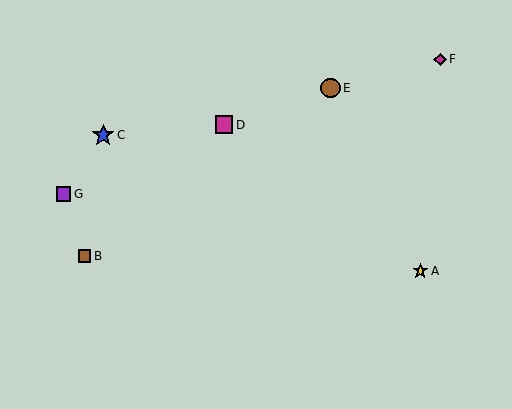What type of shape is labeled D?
Shape D is a magenta square.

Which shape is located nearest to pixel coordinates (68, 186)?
The purple square (labeled G) at (64, 194) is nearest to that location.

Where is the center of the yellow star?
The center of the yellow star is at (420, 271).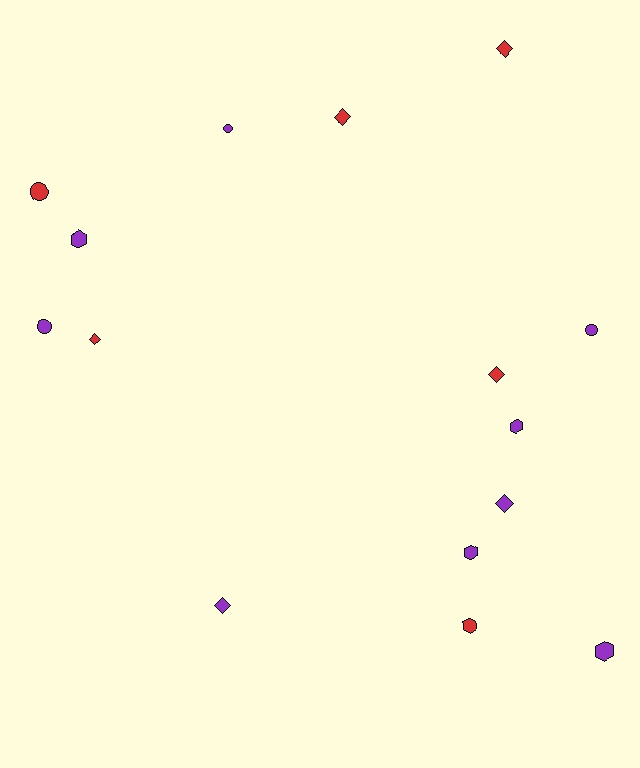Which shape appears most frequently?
Diamond, with 6 objects.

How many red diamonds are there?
There are 4 red diamonds.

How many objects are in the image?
There are 15 objects.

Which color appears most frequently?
Purple, with 9 objects.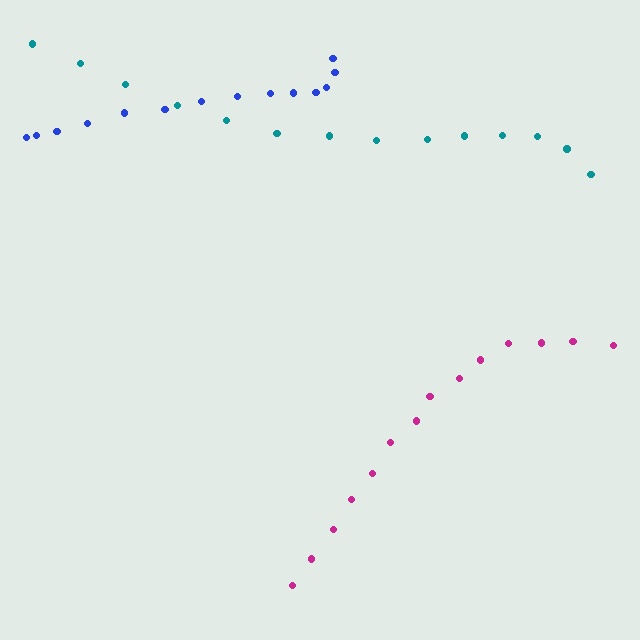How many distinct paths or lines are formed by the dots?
There are 3 distinct paths.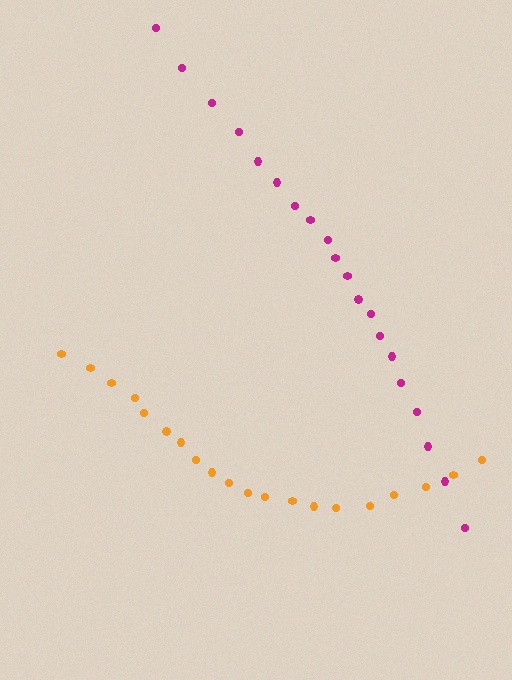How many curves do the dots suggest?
There are 2 distinct paths.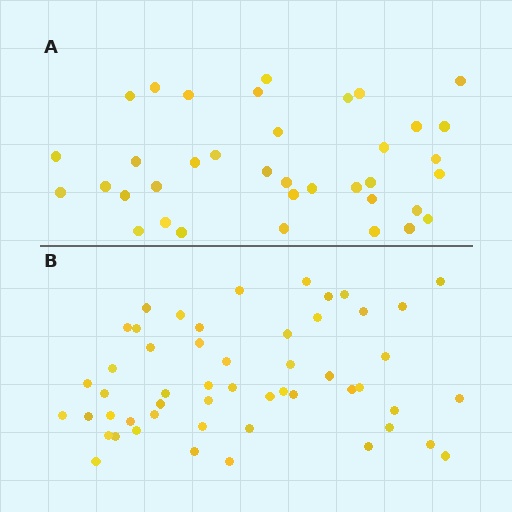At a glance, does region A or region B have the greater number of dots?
Region B (the bottom region) has more dots.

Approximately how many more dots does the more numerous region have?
Region B has approximately 15 more dots than region A.